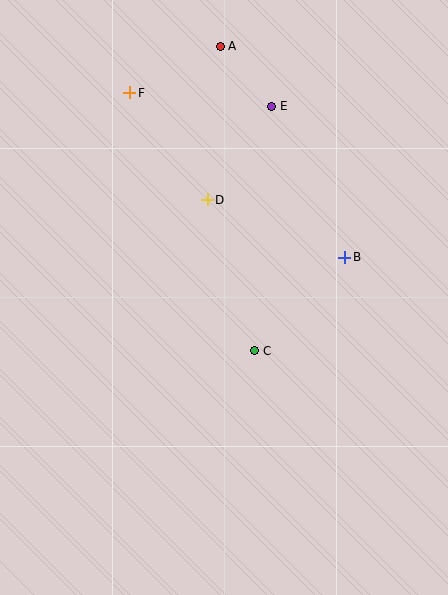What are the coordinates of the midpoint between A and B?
The midpoint between A and B is at (282, 152).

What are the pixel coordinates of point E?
Point E is at (272, 106).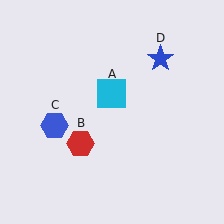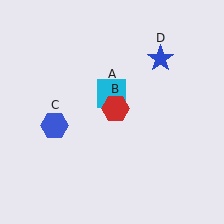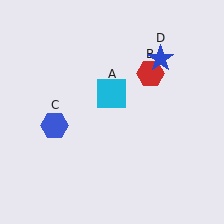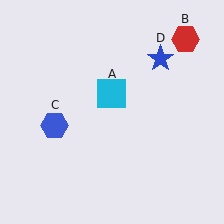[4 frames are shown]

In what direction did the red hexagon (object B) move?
The red hexagon (object B) moved up and to the right.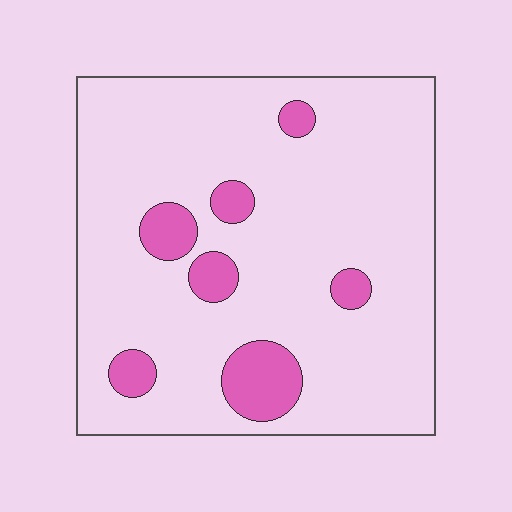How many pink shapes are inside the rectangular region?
7.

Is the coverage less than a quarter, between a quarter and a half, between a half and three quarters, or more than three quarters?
Less than a quarter.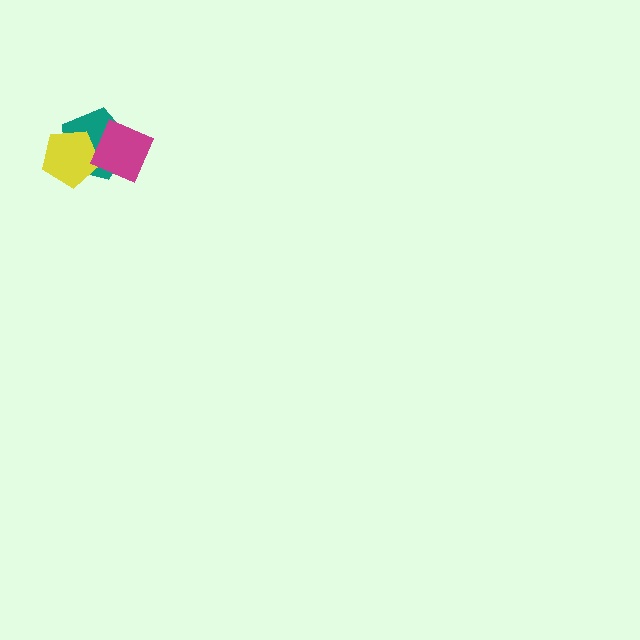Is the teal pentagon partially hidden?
Yes, it is partially covered by another shape.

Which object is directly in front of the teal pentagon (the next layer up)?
The yellow pentagon is directly in front of the teal pentagon.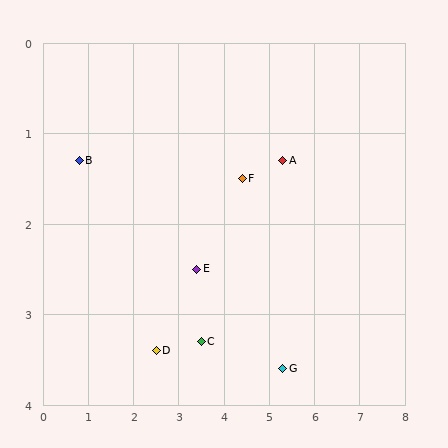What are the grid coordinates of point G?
Point G is at approximately (5.3, 3.6).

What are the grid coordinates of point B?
Point B is at approximately (0.8, 1.3).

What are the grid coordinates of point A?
Point A is at approximately (5.3, 1.3).